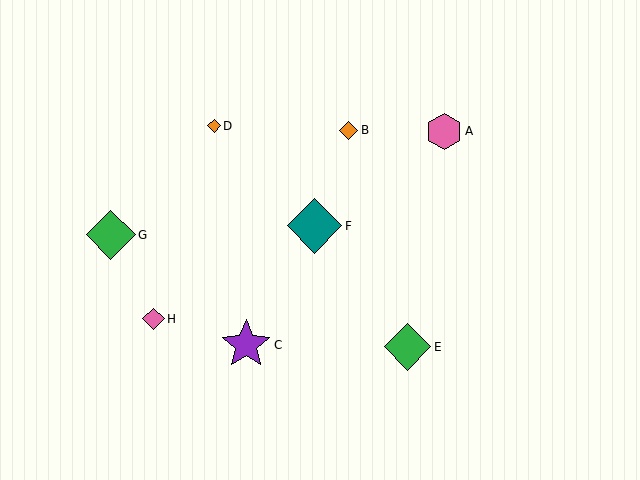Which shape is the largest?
The teal diamond (labeled F) is the largest.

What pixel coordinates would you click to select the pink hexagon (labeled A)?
Click at (444, 131) to select the pink hexagon A.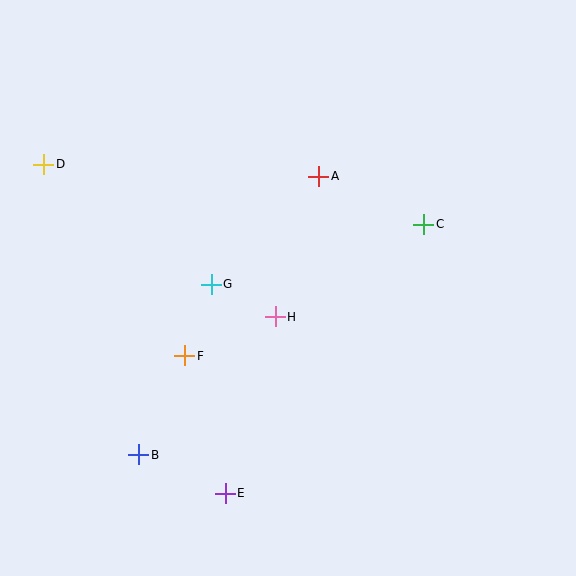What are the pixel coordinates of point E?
Point E is at (225, 493).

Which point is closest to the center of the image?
Point H at (275, 317) is closest to the center.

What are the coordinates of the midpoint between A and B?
The midpoint between A and B is at (229, 315).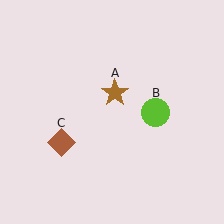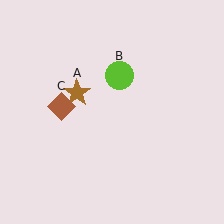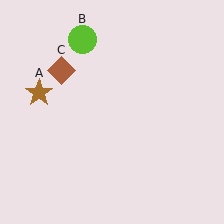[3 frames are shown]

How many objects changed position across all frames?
3 objects changed position: brown star (object A), lime circle (object B), brown diamond (object C).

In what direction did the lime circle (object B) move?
The lime circle (object B) moved up and to the left.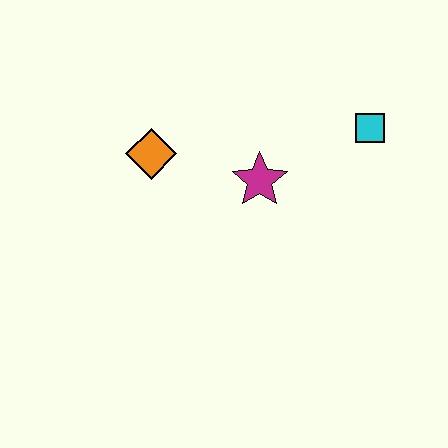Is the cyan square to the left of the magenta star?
No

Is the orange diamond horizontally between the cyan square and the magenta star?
No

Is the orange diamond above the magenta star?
Yes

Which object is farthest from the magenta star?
The cyan square is farthest from the magenta star.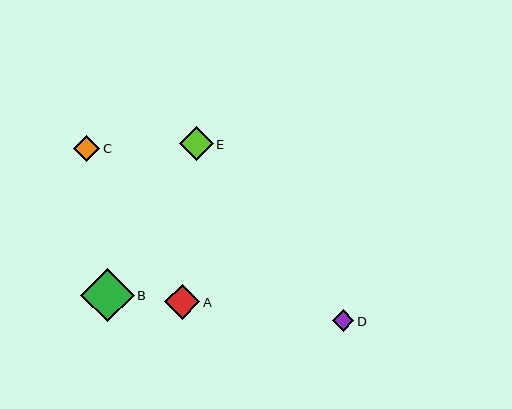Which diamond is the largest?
Diamond B is the largest with a size of approximately 53 pixels.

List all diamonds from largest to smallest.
From largest to smallest: B, A, E, C, D.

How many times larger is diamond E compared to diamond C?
Diamond E is approximately 1.3 times the size of diamond C.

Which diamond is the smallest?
Diamond D is the smallest with a size of approximately 21 pixels.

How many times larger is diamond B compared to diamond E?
Diamond B is approximately 1.6 times the size of diamond E.